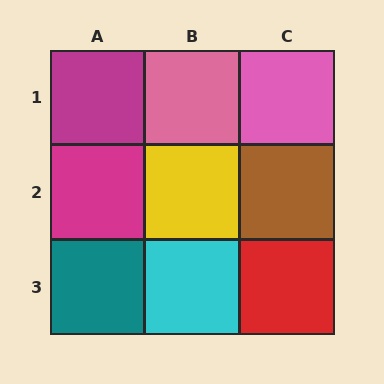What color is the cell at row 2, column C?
Brown.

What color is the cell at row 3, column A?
Teal.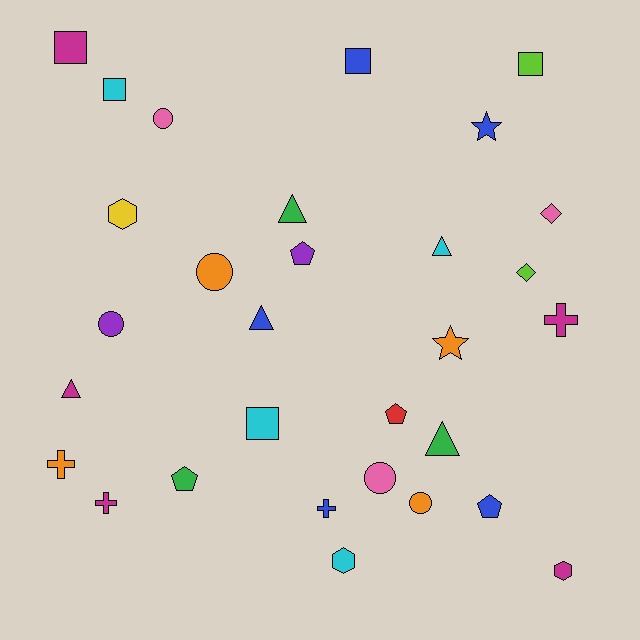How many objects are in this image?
There are 30 objects.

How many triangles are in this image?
There are 5 triangles.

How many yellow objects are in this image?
There is 1 yellow object.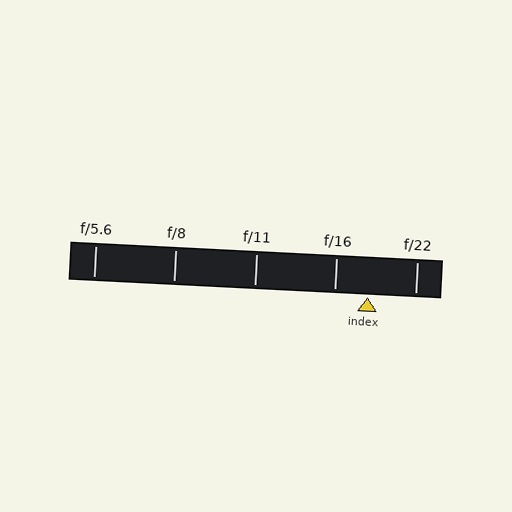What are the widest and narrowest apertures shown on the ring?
The widest aperture shown is f/5.6 and the narrowest is f/22.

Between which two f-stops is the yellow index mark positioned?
The index mark is between f/16 and f/22.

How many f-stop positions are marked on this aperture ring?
There are 5 f-stop positions marked.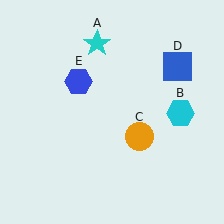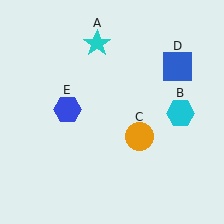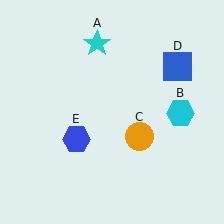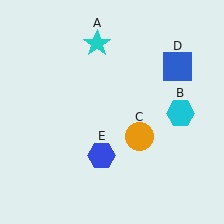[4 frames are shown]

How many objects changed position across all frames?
1 object changed position: blue hexagon (object E).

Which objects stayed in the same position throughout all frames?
Cyan star (object A) and cyan hexagon (object B) and orange circle (object C) and blue square (object D) remained stationary.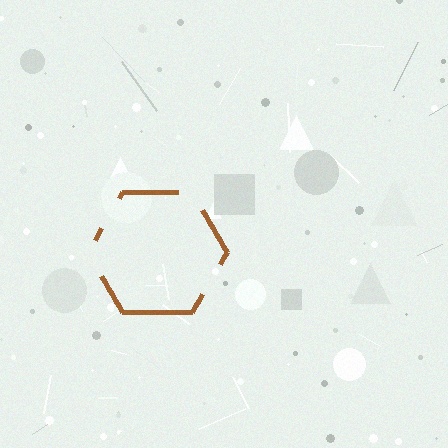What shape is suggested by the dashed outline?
The dashed outline suggests a hexagon.